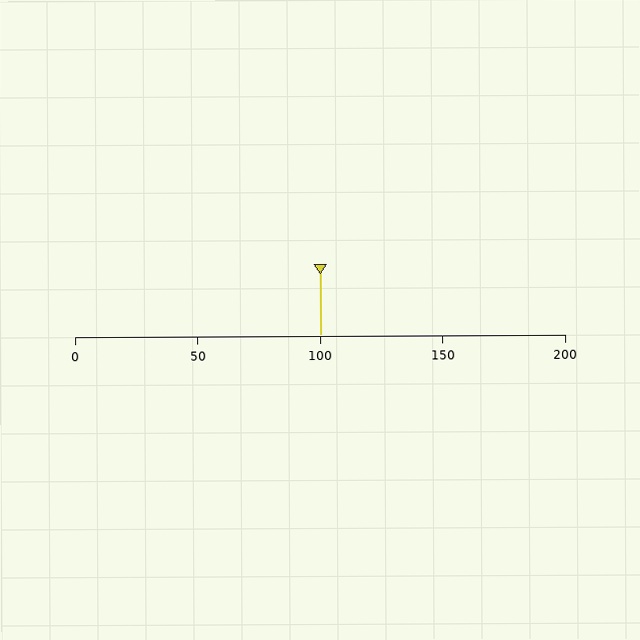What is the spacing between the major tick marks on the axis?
The major ticks are spaced 50 apart.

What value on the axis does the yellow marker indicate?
The marker indicates approximately 100.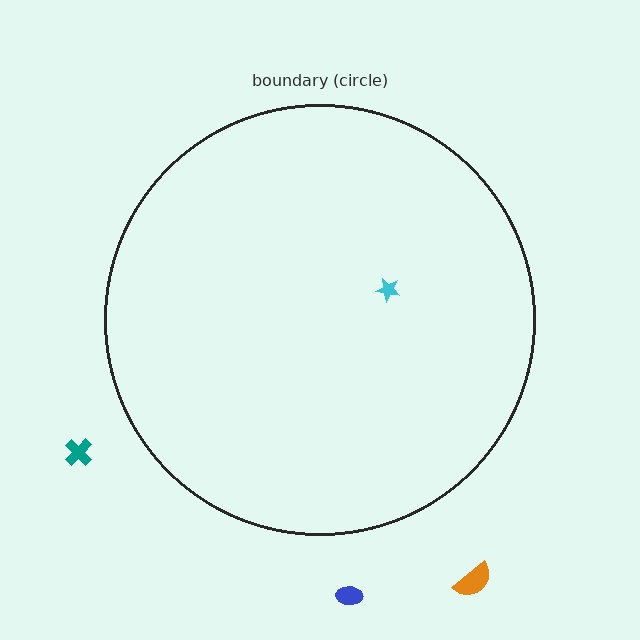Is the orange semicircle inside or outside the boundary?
Outside.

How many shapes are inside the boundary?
1 inside, 3 outside.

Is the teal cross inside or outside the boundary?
Outside.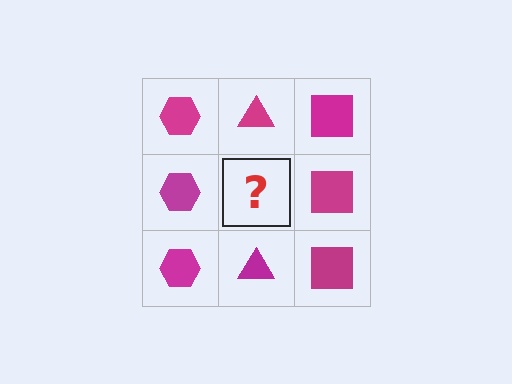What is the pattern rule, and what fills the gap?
The rule is that each column has a consistent shape. The gap should be filled with a magenta triangle.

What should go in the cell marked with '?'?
The missing cell should contain a magenta triangle.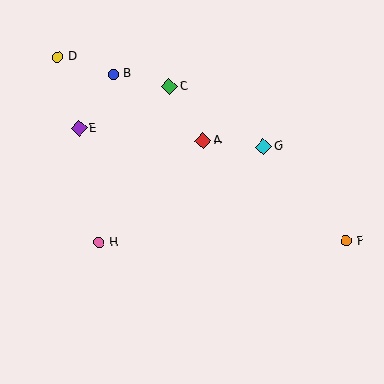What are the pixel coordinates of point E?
Point E is at (79, 128).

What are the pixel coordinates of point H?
Point H is at (99, 243).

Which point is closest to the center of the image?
Point A at (203, 141) is closest to the center.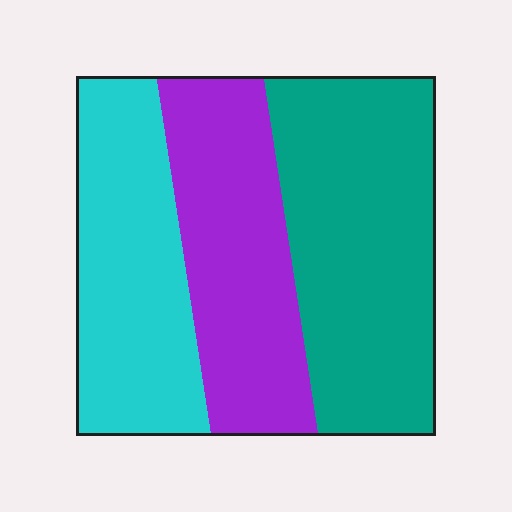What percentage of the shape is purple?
Purple takes up about one third (1/3) of the shape.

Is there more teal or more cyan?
Teal.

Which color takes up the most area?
Teal, at roughly 40%.